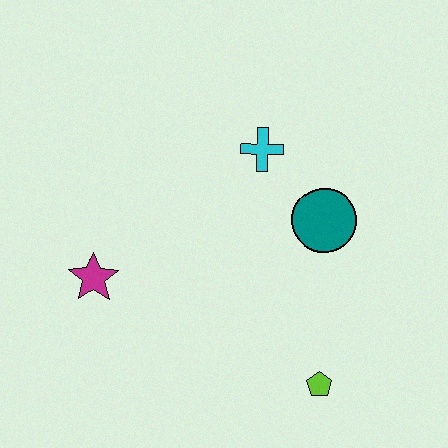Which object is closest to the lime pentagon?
The teal circle is closest to the lime pentagon.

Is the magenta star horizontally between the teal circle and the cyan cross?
No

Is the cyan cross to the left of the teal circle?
Yes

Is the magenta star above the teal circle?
No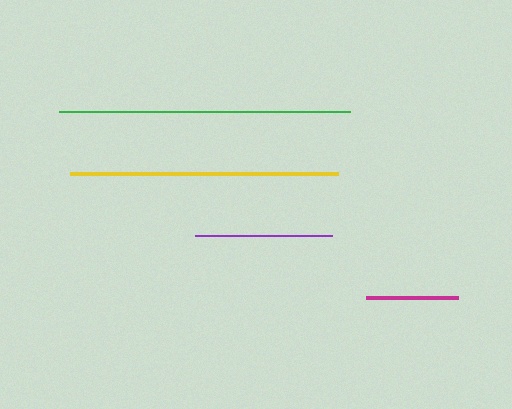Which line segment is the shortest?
The magenta line is the shortest at approximately 92 pixels.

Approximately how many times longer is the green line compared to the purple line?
The green line is approximately 2.1 times the length of the purple line.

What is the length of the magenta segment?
The magenta segment is approximately 92 pixels long.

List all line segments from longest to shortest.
From longest to shortest: green, yellow, purple, magenta.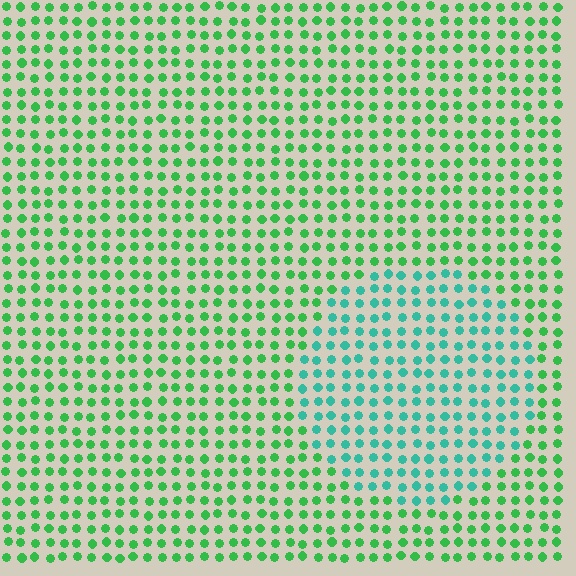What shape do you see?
I see a circle.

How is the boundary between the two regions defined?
The boundary is defined purely by a slight shift in hue (about 38 degrees). Spacing, size, and orientation are identical on both sides.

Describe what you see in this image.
The image is filled with small green elements in a uniform arrangement. A circle-shaped region is visible where the elements are tinted to a slightly different hue, forming a subtle color boundary.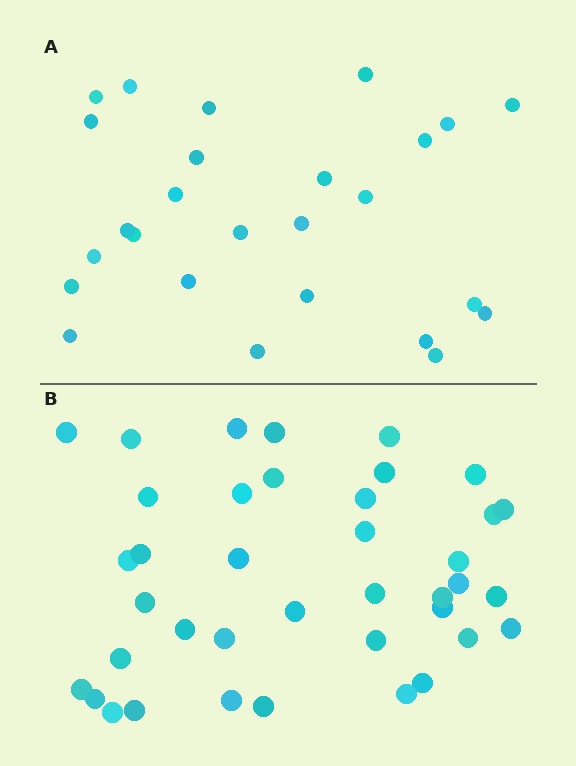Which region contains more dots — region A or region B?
Region B (the bottom region) has more dots.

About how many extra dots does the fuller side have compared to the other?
Region B has approximately 15 more dots than region A.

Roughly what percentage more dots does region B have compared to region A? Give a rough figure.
About 50% more.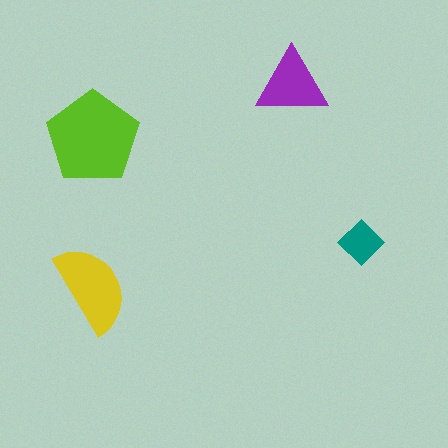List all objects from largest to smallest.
The lime pentagon, the yellow semicircle, the purple triangle, the teal diamond.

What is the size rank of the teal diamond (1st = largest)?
4th.